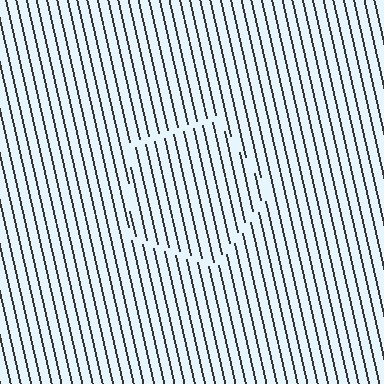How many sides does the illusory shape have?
5 sides — the line-ends trace a pentagon.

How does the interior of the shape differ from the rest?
The interior of the shape contains the same grating, shifted by half a period — the contour is defined by the phase discontinuity where line-ends from the inner and outer gratings abut.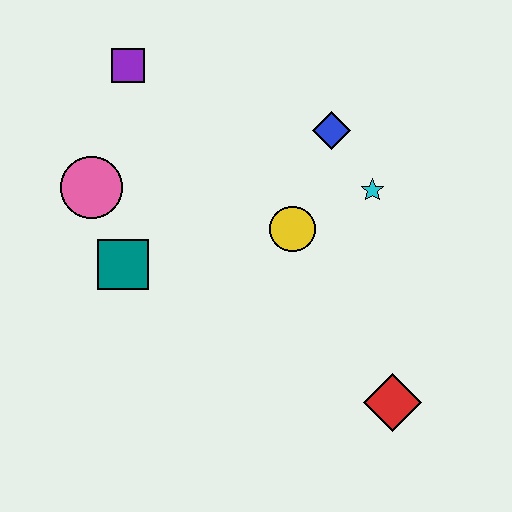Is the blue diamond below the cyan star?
No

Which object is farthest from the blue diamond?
The red diamond is farthest from the blue diamond.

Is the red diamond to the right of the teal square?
Yes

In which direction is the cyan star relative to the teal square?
The cyan star is to the right of the teal square.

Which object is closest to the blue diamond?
The cyan star is closest to the blue diamond.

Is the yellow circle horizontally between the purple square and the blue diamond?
Yes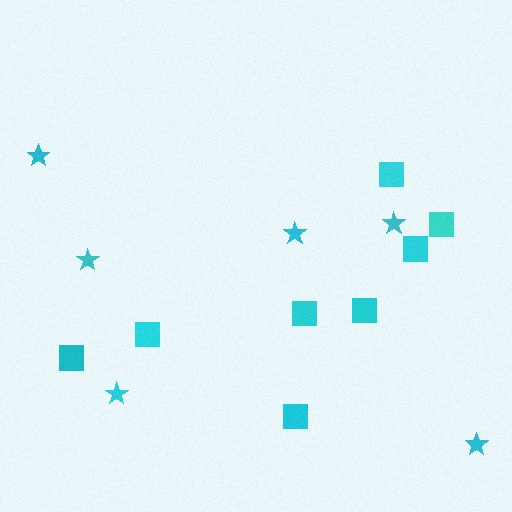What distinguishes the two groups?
There are 2 groups: one group of stars (6) and one group of squares (8).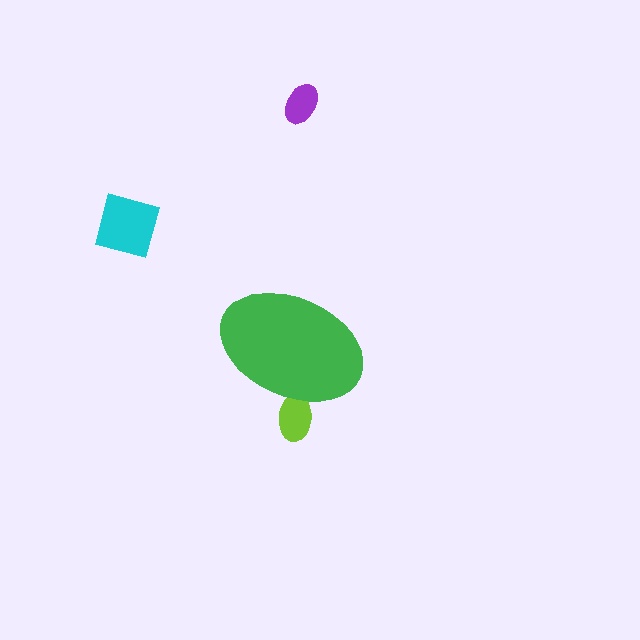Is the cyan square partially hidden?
No, the cyan square is fully visible.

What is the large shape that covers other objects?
A green ellipse.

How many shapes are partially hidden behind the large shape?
1 shape is partially hidden.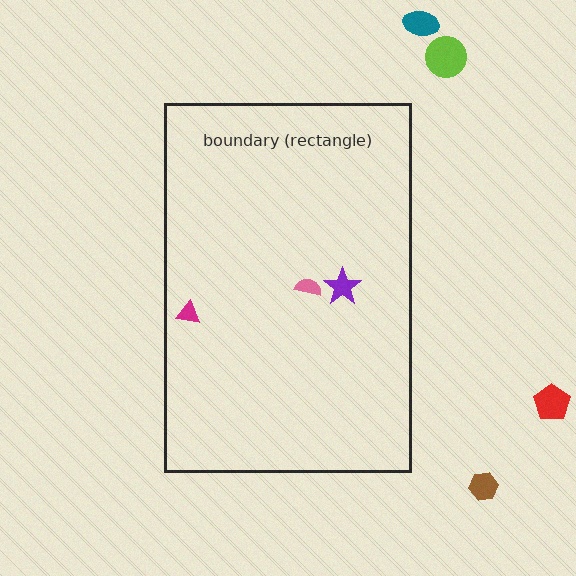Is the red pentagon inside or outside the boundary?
Outside.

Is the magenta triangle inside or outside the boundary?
Inside.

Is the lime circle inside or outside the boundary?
Outside.